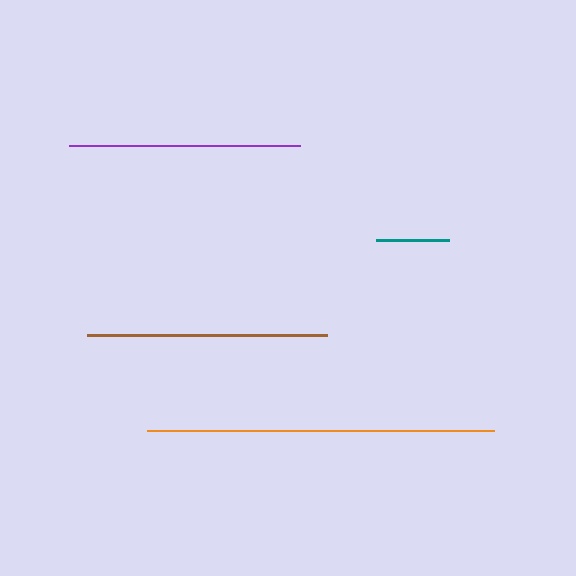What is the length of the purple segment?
The purple segment is approximately 231 pixels long.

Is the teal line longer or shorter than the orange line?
The orange line is longer than the teal line.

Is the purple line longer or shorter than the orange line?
The orange line is longer than the purple line.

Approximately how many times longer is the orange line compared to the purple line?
The orange line is approximately 1.5 times the length of the purple line.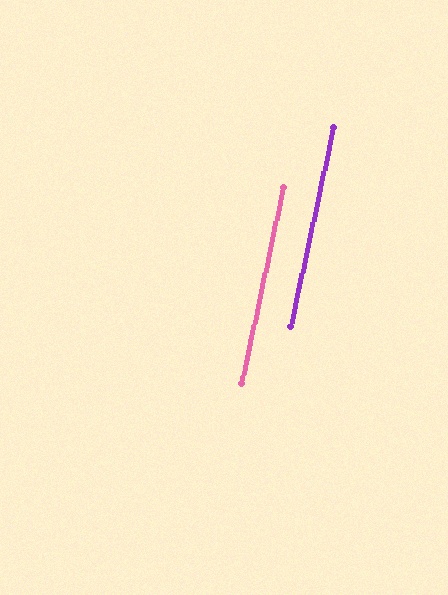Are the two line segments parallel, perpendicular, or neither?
Parallel — their directions differ by only 0.4°.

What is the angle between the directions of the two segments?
Approximately 0 degrees.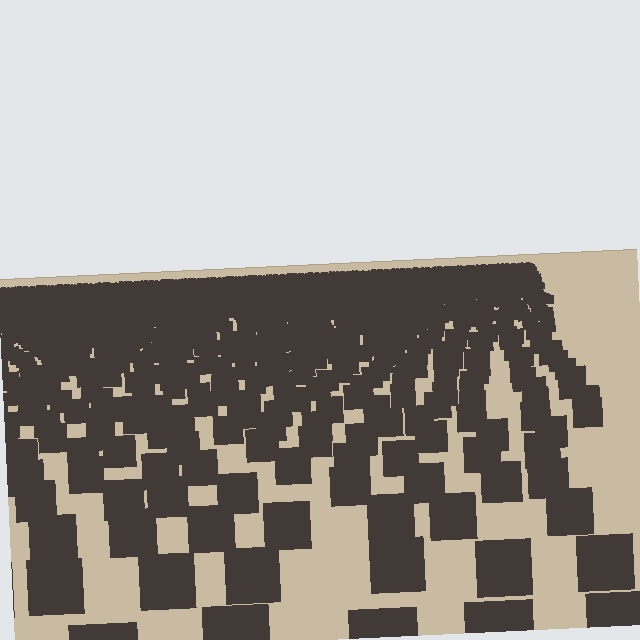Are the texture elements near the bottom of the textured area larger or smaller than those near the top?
Larger. Near the bottom, elements are closer to the viewer and appear at a bigger on-screen size.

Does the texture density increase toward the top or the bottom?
Density increases toward the top.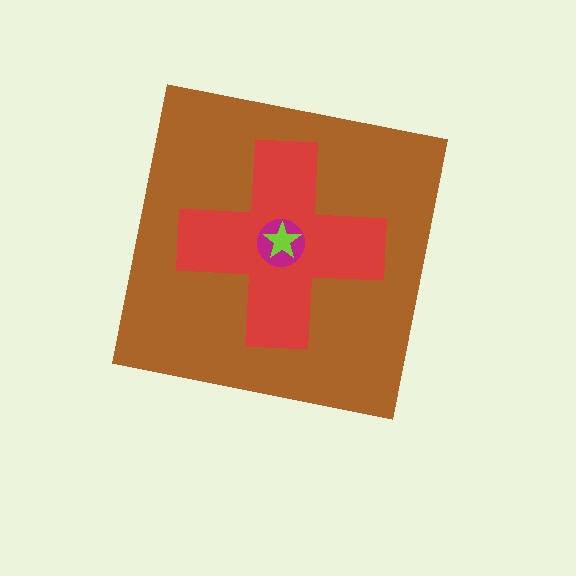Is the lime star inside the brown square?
Yes.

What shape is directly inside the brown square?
The red cross.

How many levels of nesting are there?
4.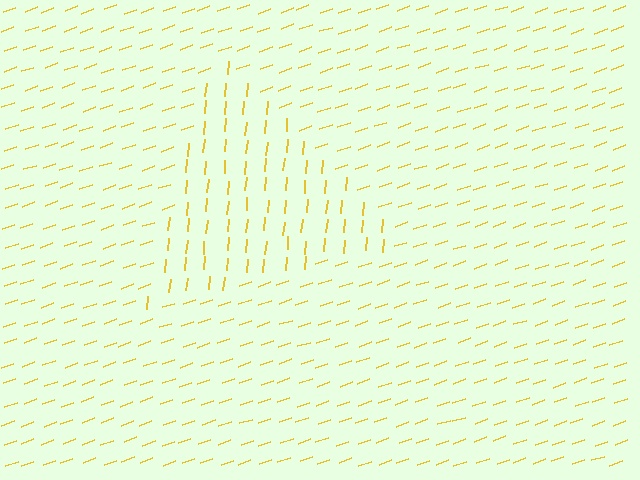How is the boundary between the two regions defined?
The boundary is defined purely by a change in line orientation (approximately 65 degrees difference). All lines are the same color and thickness.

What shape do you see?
I see a triangle.